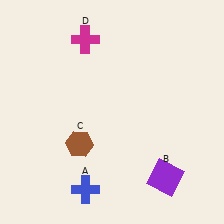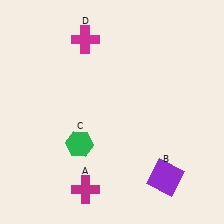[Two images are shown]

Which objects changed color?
A changed from blue to magenta. C changed from brown to green.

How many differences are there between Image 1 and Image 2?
There are 2 differences between the two images.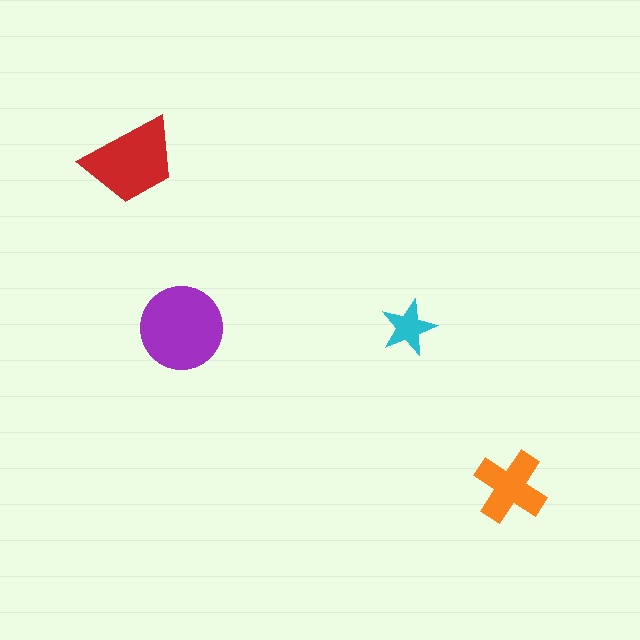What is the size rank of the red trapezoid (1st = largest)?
2nd.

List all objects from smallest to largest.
The cyan star, the orange cross, the red trapezoid, the purple circle.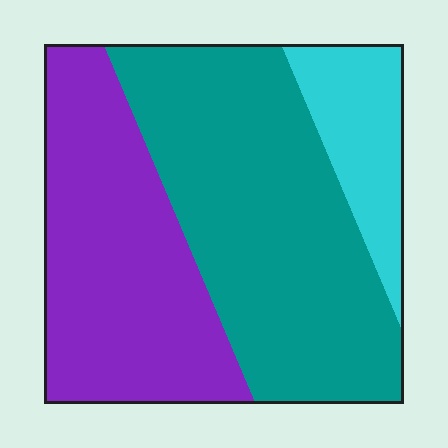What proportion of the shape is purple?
Purple takes up about three eighths (3/8) of the shape.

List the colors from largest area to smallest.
From largest to smallest: teal, purple, cyan.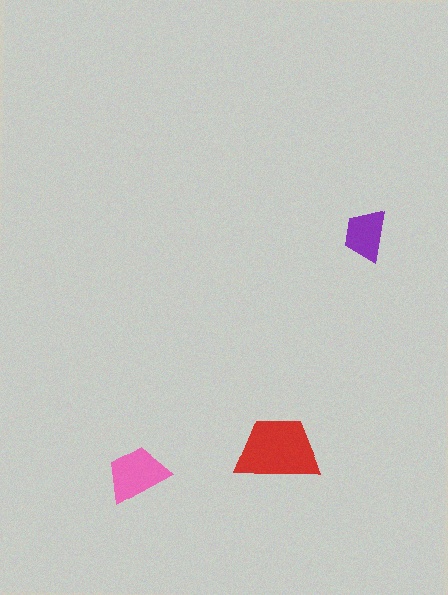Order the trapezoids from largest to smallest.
the red one, the pink one, the purple one.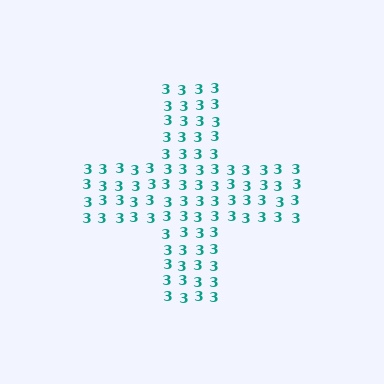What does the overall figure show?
The overall figure shows a cross.